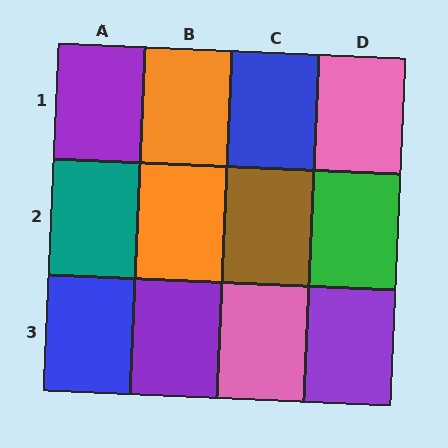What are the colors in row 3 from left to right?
Blue, purple, pink, purple.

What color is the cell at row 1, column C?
Blue.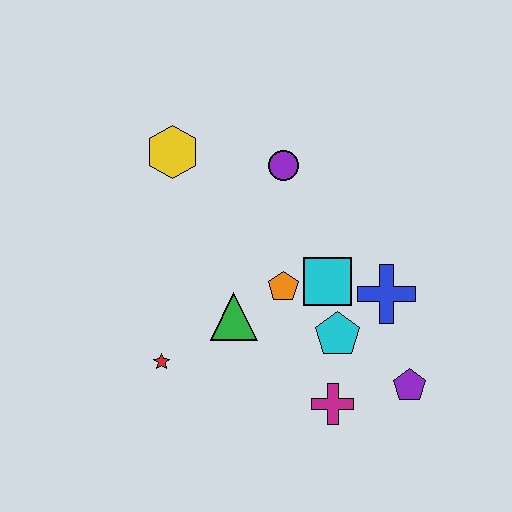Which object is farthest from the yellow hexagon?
The purple pentagon is farthest from the yellow hexagon.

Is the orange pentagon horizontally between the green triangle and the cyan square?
Yes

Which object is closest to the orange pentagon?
The cyan square is closest to the orange pentagon.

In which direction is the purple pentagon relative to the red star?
The purple pentagon is to the right of the red star.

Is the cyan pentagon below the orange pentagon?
Yes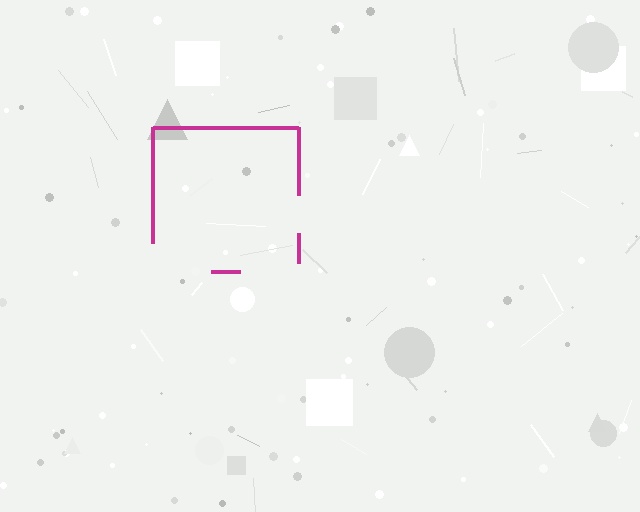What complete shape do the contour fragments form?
The contour fragments form a square.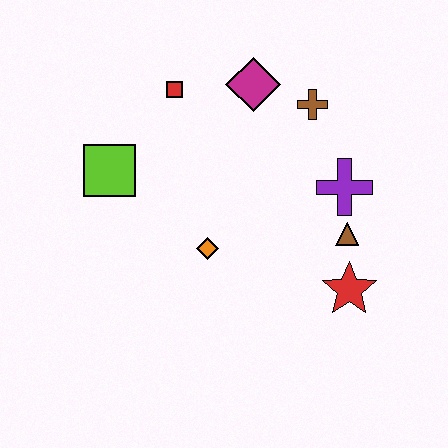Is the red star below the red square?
Yes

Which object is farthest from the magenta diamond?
The red star is farthest from the magenta diamond.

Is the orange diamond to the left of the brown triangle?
Yes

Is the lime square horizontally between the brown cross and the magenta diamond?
No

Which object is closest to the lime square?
The red square is closest to the lime square.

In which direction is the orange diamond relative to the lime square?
The orange diamond is to the right of the lime square.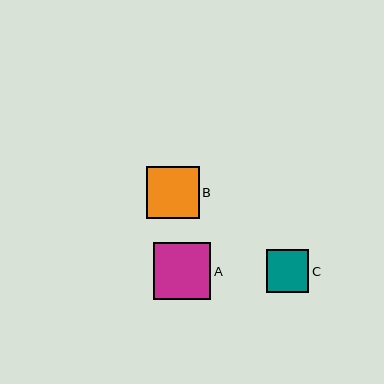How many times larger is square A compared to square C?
Square A is approximately 1.3 times the size of square C.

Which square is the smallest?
Square C is the smallest with a size of approximately 42 pixels.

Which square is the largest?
Square A is the largest with a size of approximately 57 pixels.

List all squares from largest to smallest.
From largest to smallest: A, B, C.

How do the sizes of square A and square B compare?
Square A and square B are approximately the same size.